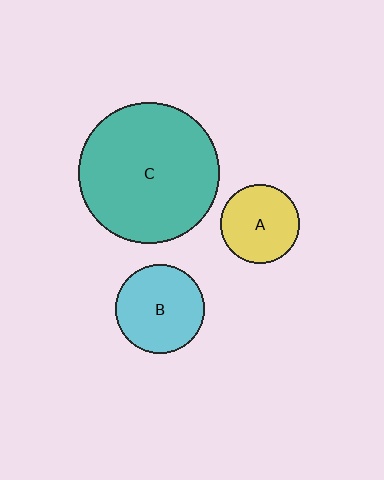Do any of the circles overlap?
No, none of the circles overlap.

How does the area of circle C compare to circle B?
Approximately 2.5 times.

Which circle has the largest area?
Circle C (teal).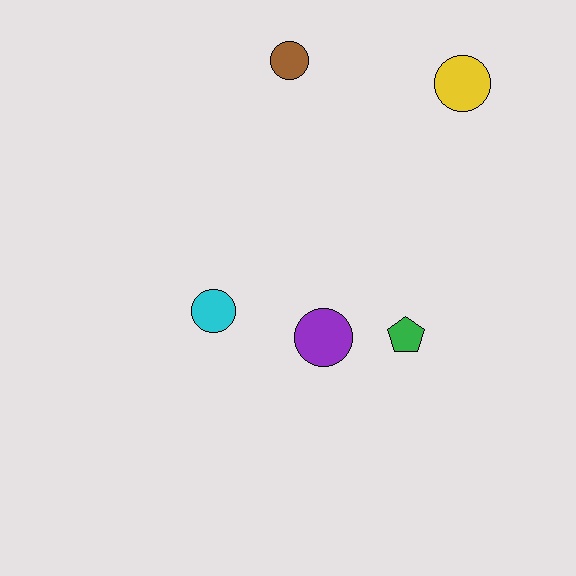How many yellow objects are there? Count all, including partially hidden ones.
There is 1 yellow object.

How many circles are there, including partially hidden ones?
There are 4 circles.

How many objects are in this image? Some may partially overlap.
There are 5 objects.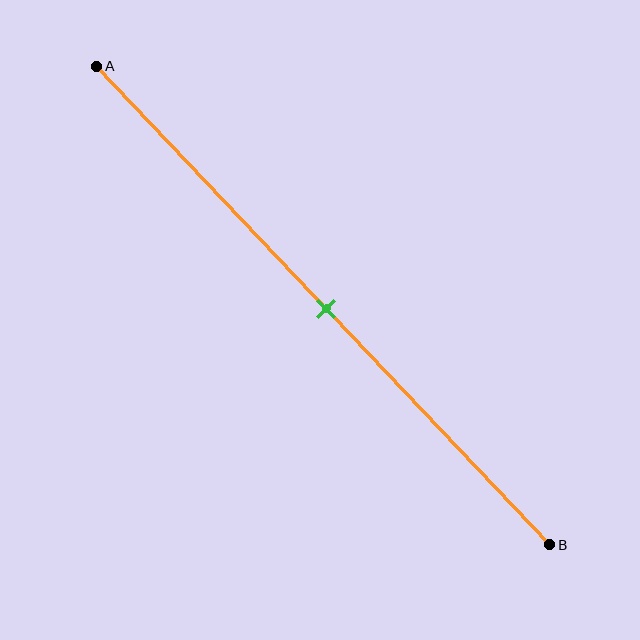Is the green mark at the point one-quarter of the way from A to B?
No, the mark is at about 50% from A, not at the 25% one-quarter point.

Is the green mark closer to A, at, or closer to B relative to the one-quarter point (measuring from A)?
The green mark is closer to point B than the one-quarter point of segment AB.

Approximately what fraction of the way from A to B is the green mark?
The green mark is approximately 50% of the way from A to B.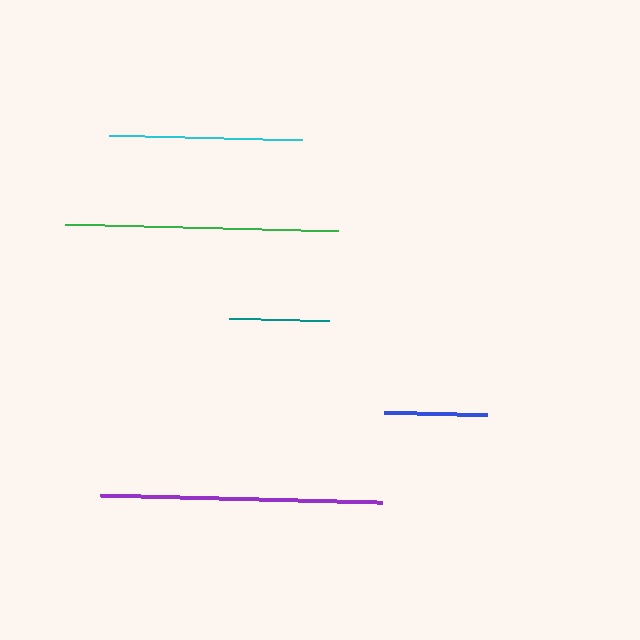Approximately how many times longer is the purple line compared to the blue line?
The purple line is approximately 2.7 times the length of the blue line.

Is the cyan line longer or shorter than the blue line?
The cyan line is longer than the blue line.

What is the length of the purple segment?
The purple segment is approximately 281 pixels long.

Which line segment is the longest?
The purple line is the longest at approximately 281 pixels.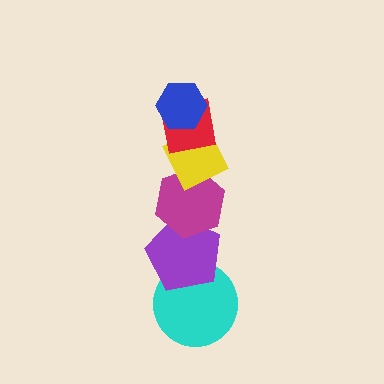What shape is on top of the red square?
The blue hexagon is on top of the red square.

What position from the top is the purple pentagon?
The purple pentagon is 5th from the top.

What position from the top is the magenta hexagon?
The magenta hexagon is 4th from the top.